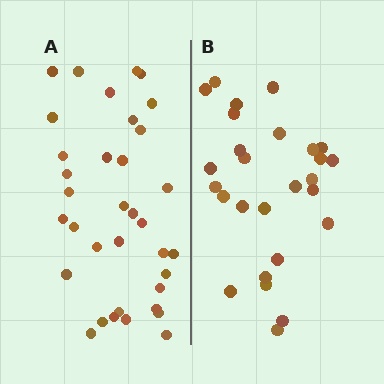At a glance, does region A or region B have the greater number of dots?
Region A (the left region) has more dots.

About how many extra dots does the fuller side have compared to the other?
Region A has roughly 8 or so more dots than region B.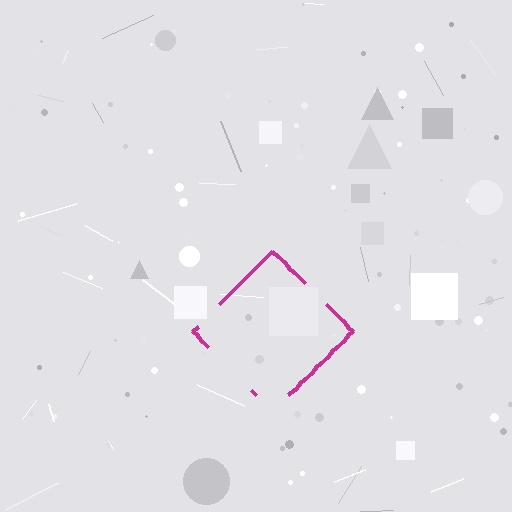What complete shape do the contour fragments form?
The contour fragments form a diamond.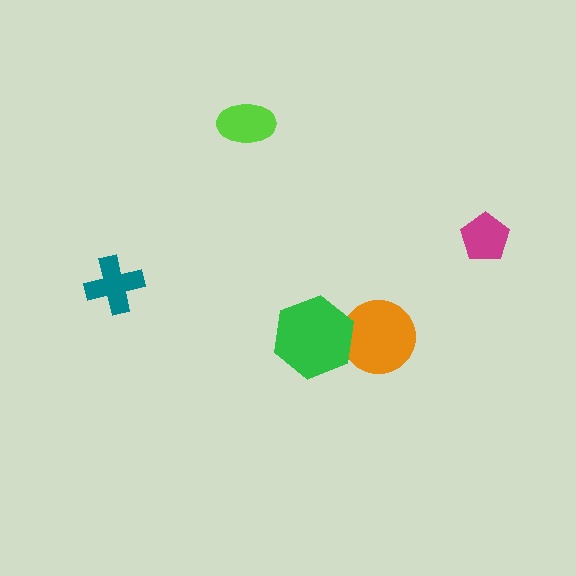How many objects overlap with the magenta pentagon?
0 objects overlap with the magenta pentagon.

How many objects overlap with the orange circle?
1 object overlaps with the orange circle.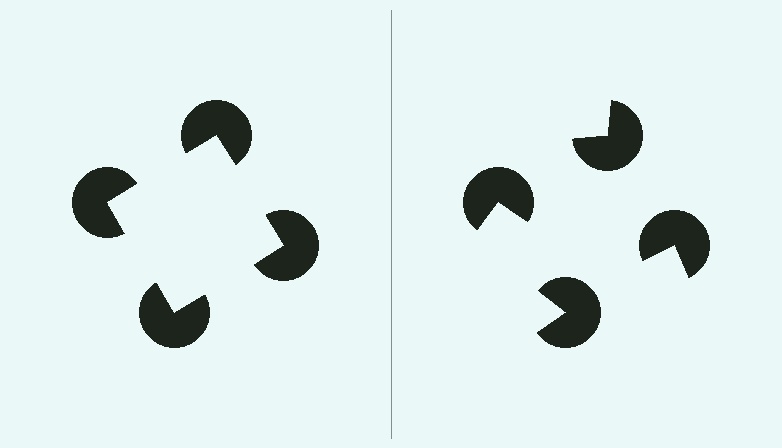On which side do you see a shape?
An illusory square appears on the left side. On the right side the wedge cuts are rotated, so no coherent shape forms.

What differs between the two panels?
The pac-man discs are positioned identically on both sides; only the wedge orientations differ. On the left they align to a square; on the right they are misaligned.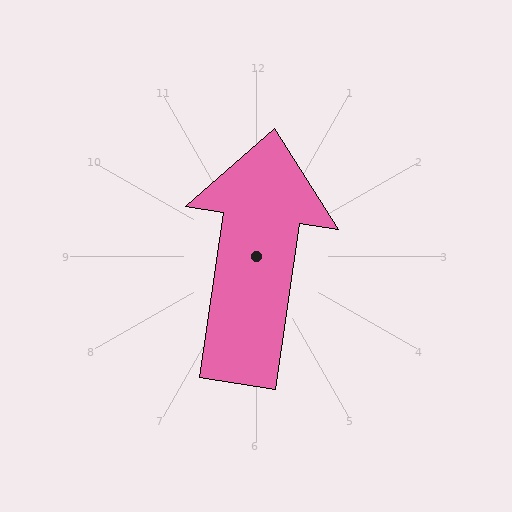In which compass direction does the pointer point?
North.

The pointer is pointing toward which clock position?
Roughly 12 o'clock.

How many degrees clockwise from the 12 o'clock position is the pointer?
Approximately 8 degrees.